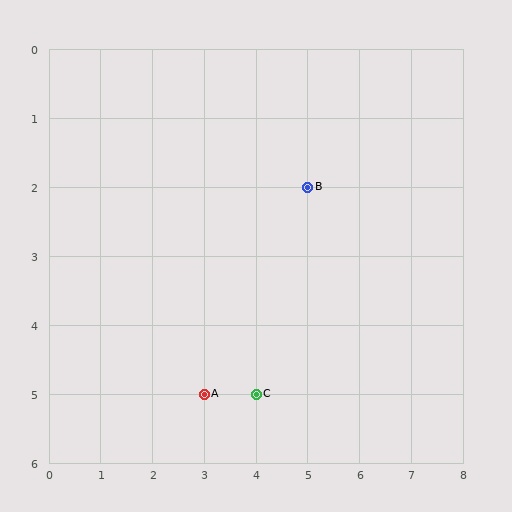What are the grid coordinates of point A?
Point A is at grid coordinates (3, 5).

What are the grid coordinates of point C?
Point C is at grid coordinates (4, 5).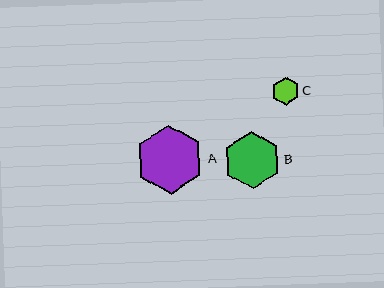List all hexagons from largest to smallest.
From largest to smallest: A, B, C.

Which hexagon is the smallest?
Hexagon C is the smallest with a size of approximately 28 pixels.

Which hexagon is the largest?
Hexagon A is the largest with a size of approximately 69 pixels.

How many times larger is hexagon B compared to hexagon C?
Hexagon B is approximately 2.0 times the size of hexagon C.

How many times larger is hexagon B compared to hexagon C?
Hexagon B is approximately 2.0 times the size of hexagon C.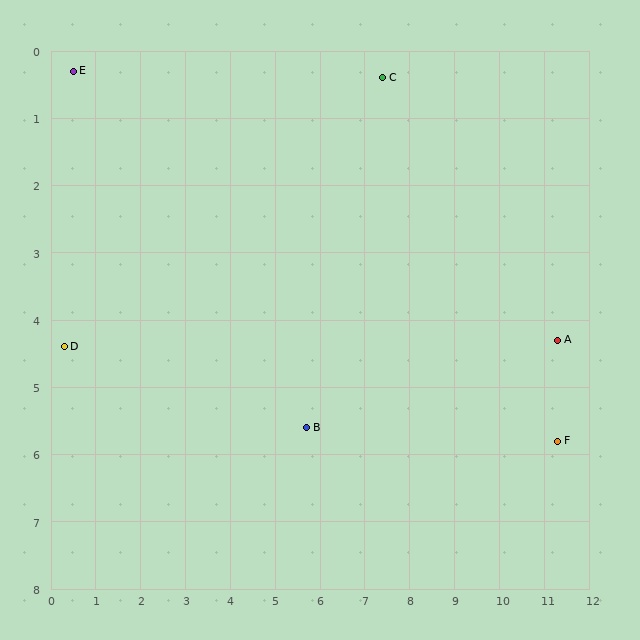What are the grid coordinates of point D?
Point D is at approximately (0.3, 4.4).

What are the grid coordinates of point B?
Point B is at approximately (5.7, 5.6).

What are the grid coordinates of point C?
Point C is at approximately (7.4, 0.4).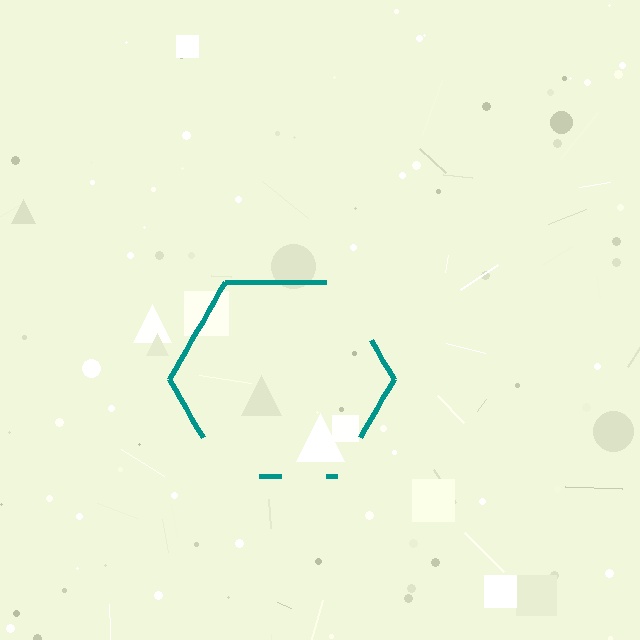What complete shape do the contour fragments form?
The contour fragments form a hexagon.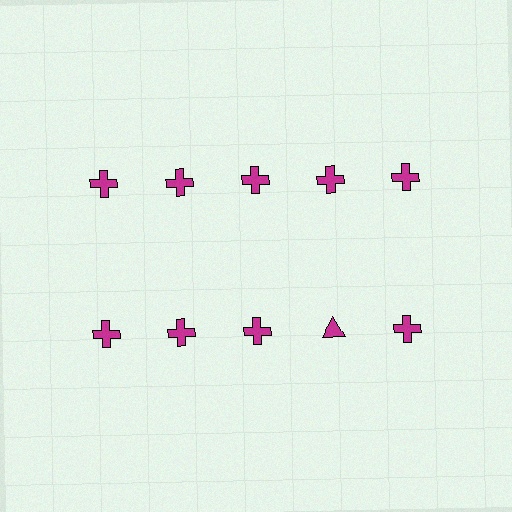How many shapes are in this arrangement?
There are 10 shapes arranged in a grid pattern.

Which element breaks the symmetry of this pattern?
The magenta triangle in the second row, second from right column breaks the symmetry. All other shapes are magenta crosses.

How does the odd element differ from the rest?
It has a different shape: triangle instead of cross.